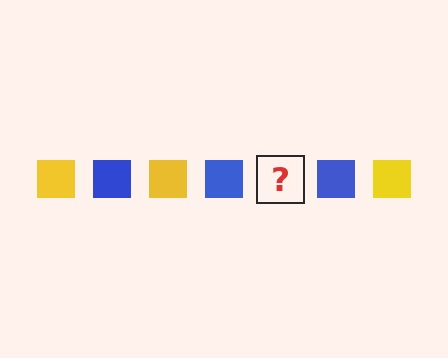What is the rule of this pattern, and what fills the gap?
The rule is that the pattern cycles through yellow, blue squares. The gap should be filled with a yellow square.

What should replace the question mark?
The question mark should be replaced with a yellow square.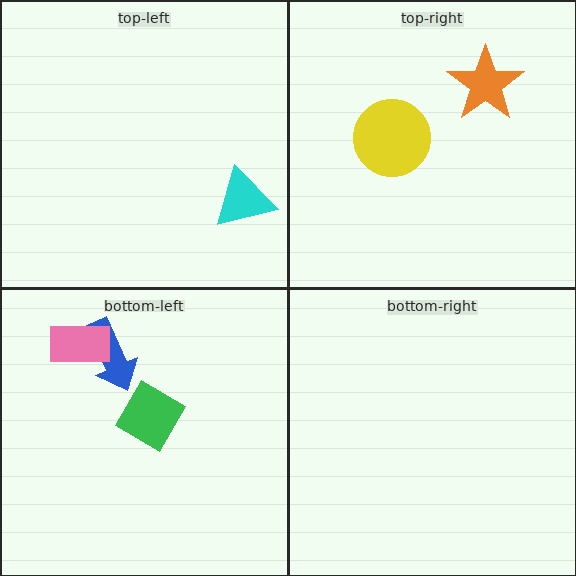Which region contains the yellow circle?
The top-right region.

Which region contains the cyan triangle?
The top-left region.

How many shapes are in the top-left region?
1.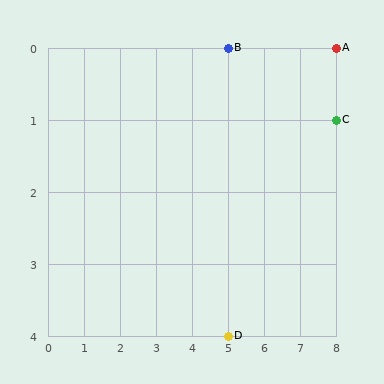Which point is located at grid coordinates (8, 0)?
Point A is at (8, 0).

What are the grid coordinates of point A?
Point A is at grid coordinates (8, 0).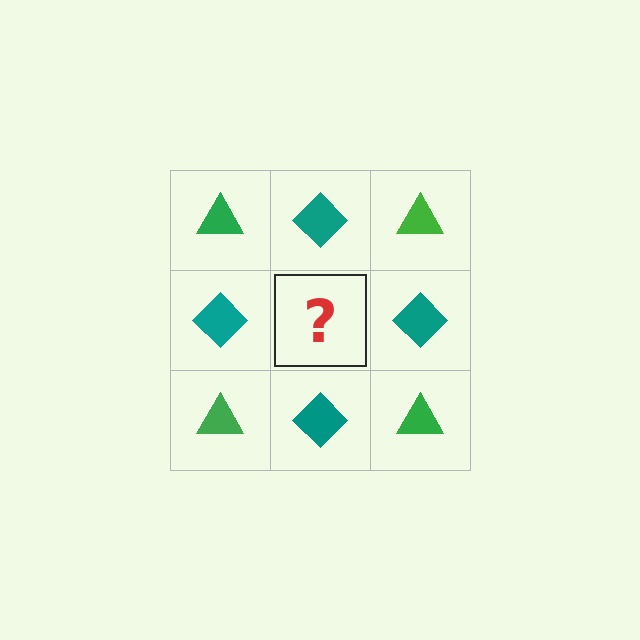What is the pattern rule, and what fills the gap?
The rule is that it alternates green triangle and teal diamond in a checkerboard pattern. The gap should be filled with a green triangle.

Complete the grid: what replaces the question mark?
The question mark should be replaced with a green triangle.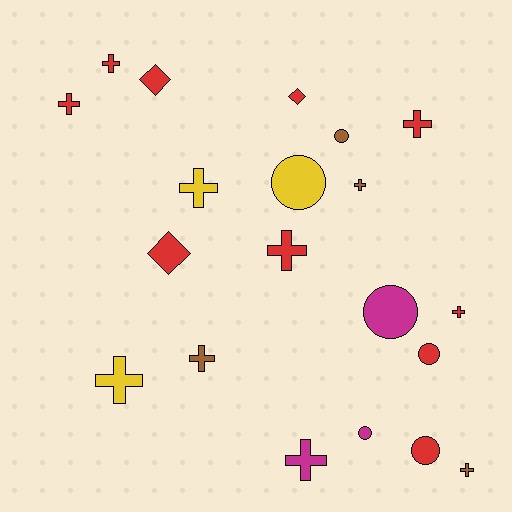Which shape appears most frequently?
Cross, with 11 objects.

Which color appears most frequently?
Red, with 10 objects.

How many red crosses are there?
There are 5 red crosses.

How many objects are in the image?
There are 20 objects.